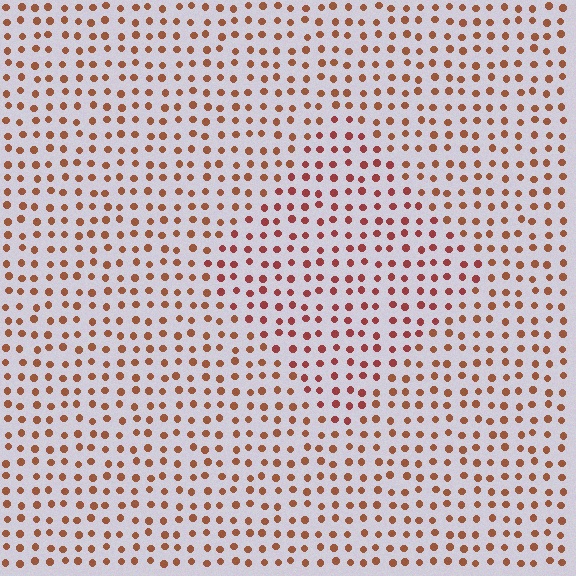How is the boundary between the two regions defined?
The boundary is defined purely by a slight shift in hue (about 20 degrees). Spacing, size, and orientation are identical on both sides.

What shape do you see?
I see a diamond.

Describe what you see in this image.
The image is filled with small brown elements in a uniform arrangement. A diamond-shaped region is visible where the elements are tinted to a slightly different hue, forming a subtle color boundary.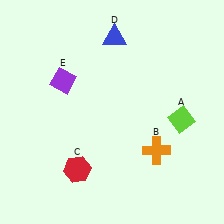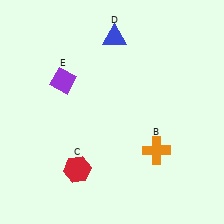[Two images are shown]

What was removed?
The lime diamond (A) was removed in Image 2.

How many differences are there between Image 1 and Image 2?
There is 1 difference between the two images.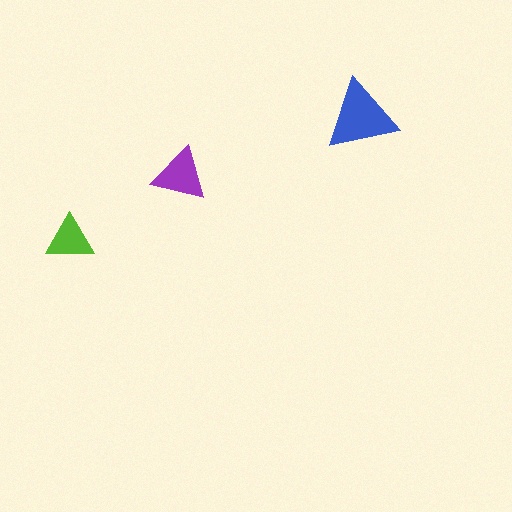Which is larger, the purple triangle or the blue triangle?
The blue one.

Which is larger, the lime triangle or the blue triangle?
The blue one.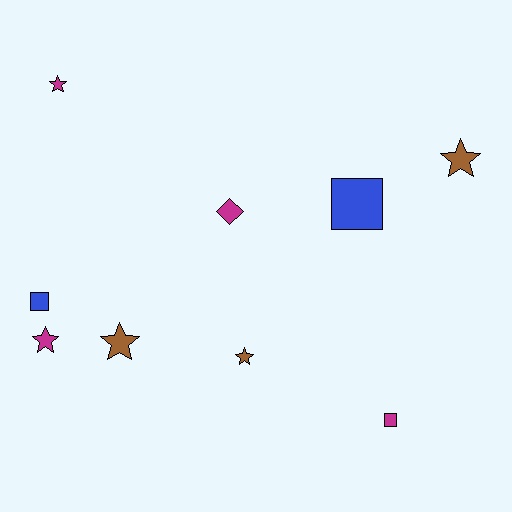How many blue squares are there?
There are 2 blue squares.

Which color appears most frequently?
Magenta, with 4 objects.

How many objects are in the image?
There are 9 objects.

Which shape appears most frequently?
Star, with 5 objects.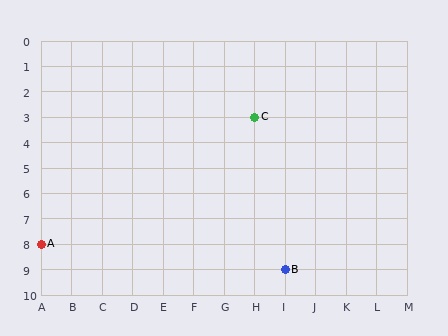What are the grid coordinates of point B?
Point B is at grid coordinates (I, 9).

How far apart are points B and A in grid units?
Points B and A are 8 columns and 1 row apart (about 8.1 grid units diagonally).